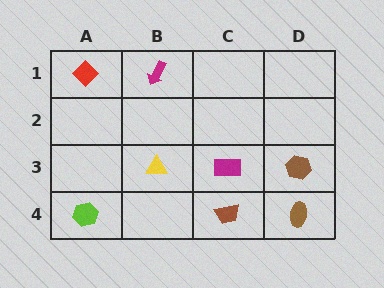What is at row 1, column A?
A red diamond.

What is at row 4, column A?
A lime hexagon.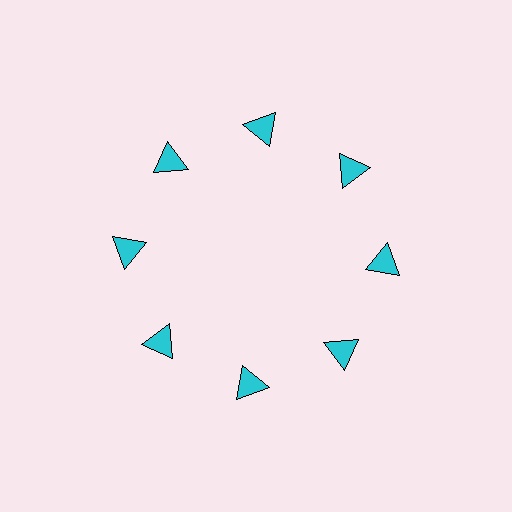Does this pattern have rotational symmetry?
Yes, this pattern has 8-fold rotational symmetry. It looks the same after rotating 45 degrees around the center.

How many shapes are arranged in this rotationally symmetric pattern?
There are 8 shapes, arranged in 8 groups of 1.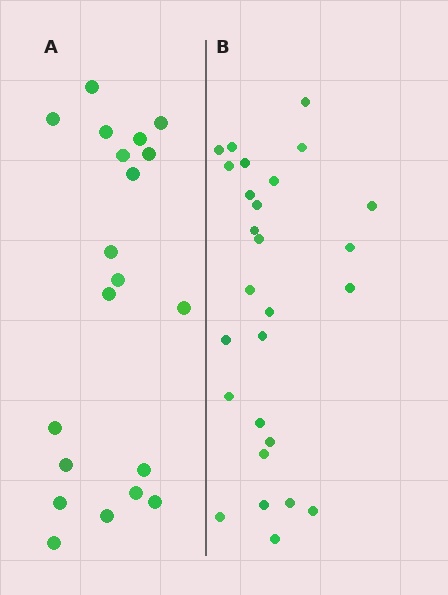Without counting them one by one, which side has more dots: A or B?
Region B (the right region) has more dots.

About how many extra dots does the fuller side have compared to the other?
Region B has roughly 8 or so more dots than region A.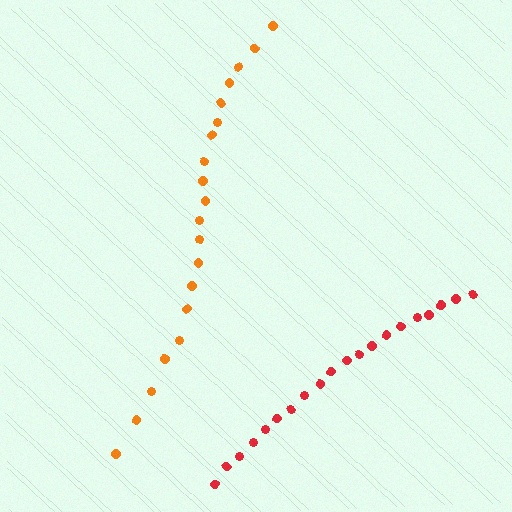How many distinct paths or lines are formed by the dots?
There are 2 distinct paths.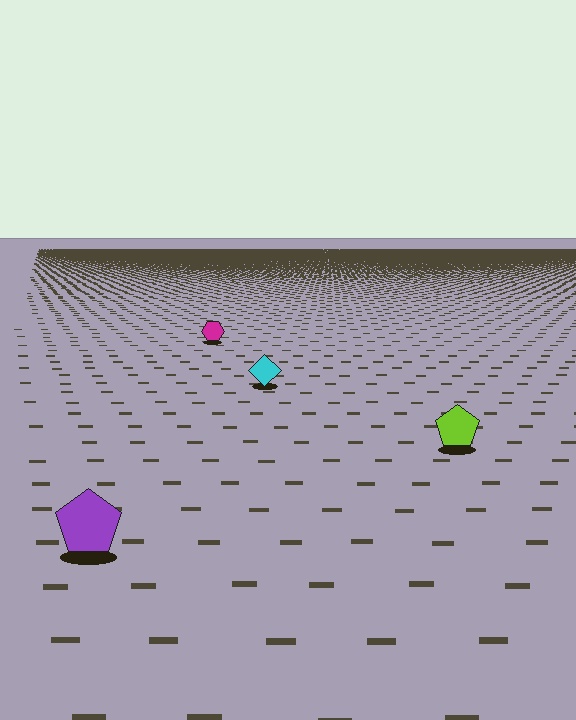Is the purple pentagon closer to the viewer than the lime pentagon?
Yes. The purple pentagon is closer — you can tell from the texture gradient: the ground texture is coarser near it.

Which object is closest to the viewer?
The purple pentagon is closest. The texture marks near it are larger and more spread out.